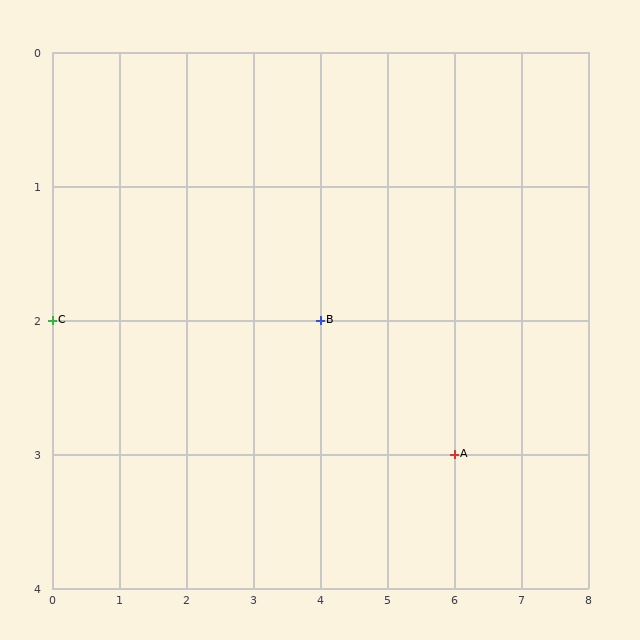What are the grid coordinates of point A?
Point A is at grid coordinates (6, 3).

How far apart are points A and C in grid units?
Points A and C are 6 columns and 1 row apart (about 6.1 grid units diagonally).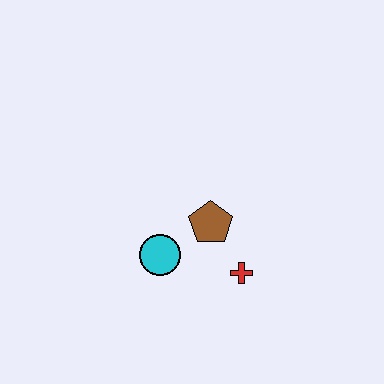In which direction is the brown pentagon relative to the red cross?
The brown pentagon is above the red cross.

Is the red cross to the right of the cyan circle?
Yes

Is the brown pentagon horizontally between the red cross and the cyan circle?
Yes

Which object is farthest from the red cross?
The cyan circle is farthest from the red cross.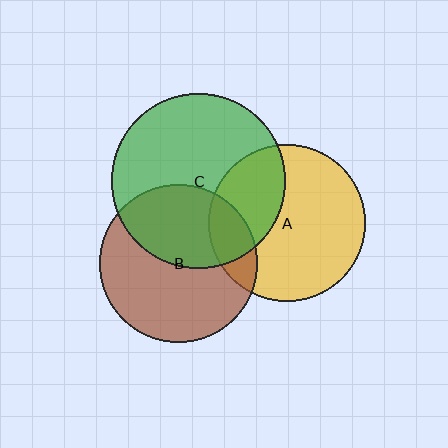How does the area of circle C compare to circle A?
Approximately 1.2 times.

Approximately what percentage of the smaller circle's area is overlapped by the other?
Approximately 40%.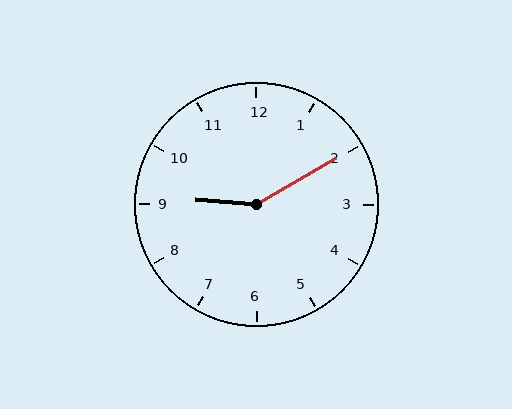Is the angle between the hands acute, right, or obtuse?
It is obtuse.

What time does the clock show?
9:10.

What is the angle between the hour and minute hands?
Approximately 145 degrees.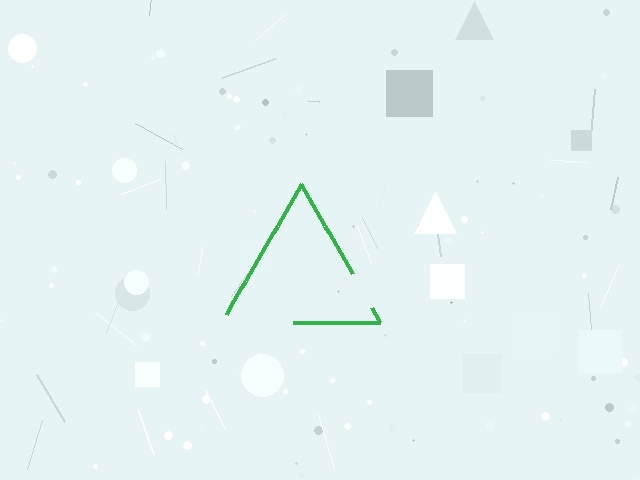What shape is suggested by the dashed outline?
The dashed outline suggests a triangle.